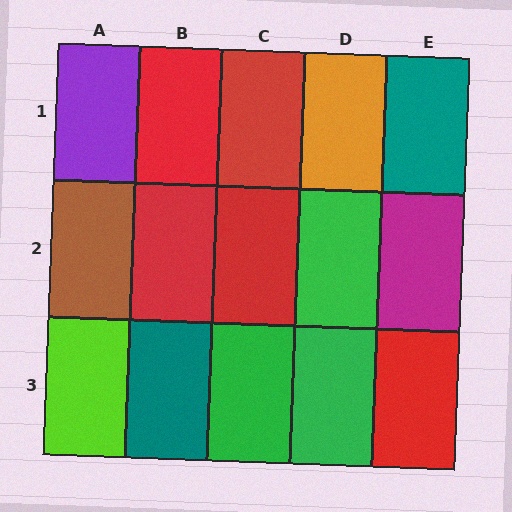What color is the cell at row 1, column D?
Orange.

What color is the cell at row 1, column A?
Purple.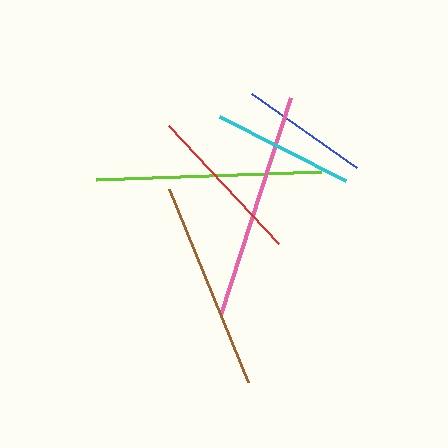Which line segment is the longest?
The pink line is the longest at approximately 228 pixels.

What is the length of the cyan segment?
The cyan segment is approximately 141 pixels long.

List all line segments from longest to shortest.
From longest to shortest: pink, lime, brown, red, cyan, blue.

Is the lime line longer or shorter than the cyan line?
The lime line is longer than the cyan line.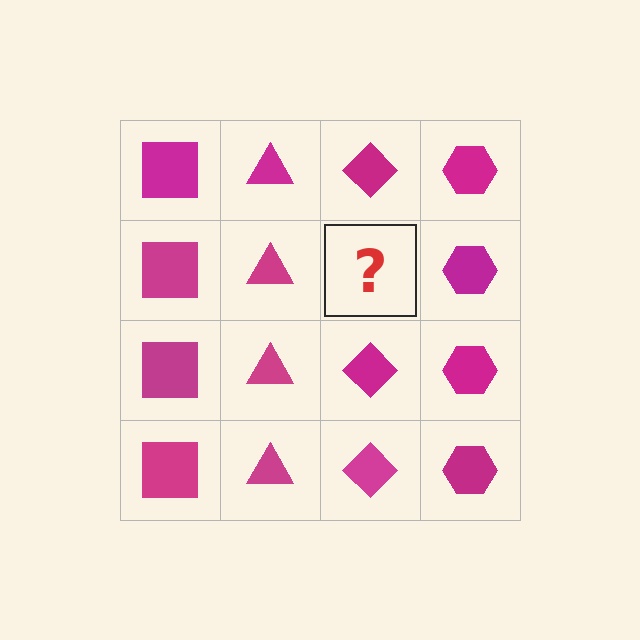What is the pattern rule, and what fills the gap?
The rule is that each column has a consistent shape. The gap should be filled with a magenta diamond.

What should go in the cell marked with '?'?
The missing cell should contain a magenta diamond.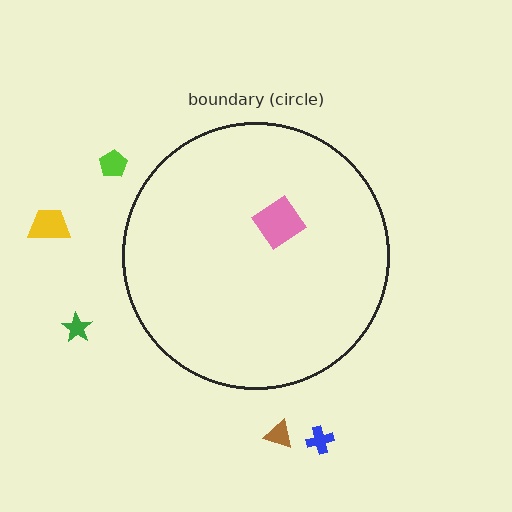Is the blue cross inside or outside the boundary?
Outside.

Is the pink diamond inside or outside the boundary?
Inside.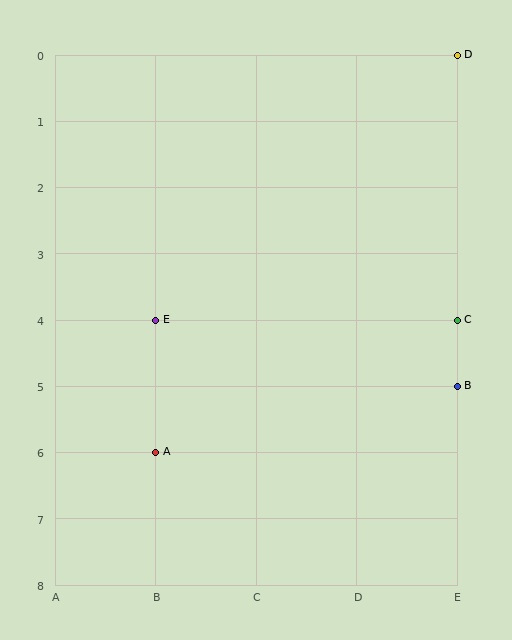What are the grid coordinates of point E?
Point E is at grid coordinates (B, 4).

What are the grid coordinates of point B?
Point B is at grid coordinates (E, 5).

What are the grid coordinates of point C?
Point C is at grid coordinates (E, 4).